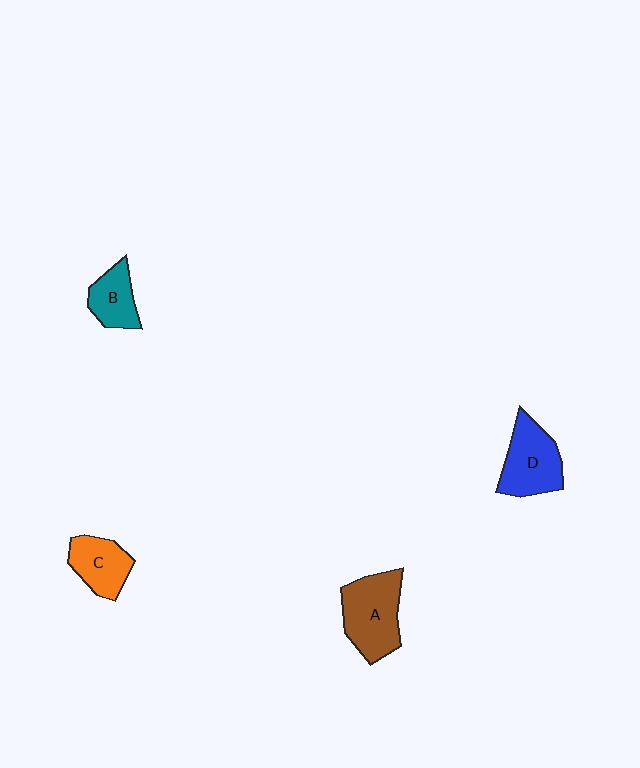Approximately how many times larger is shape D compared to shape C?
Approximately 1.3 times.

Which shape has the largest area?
Shape A (brown).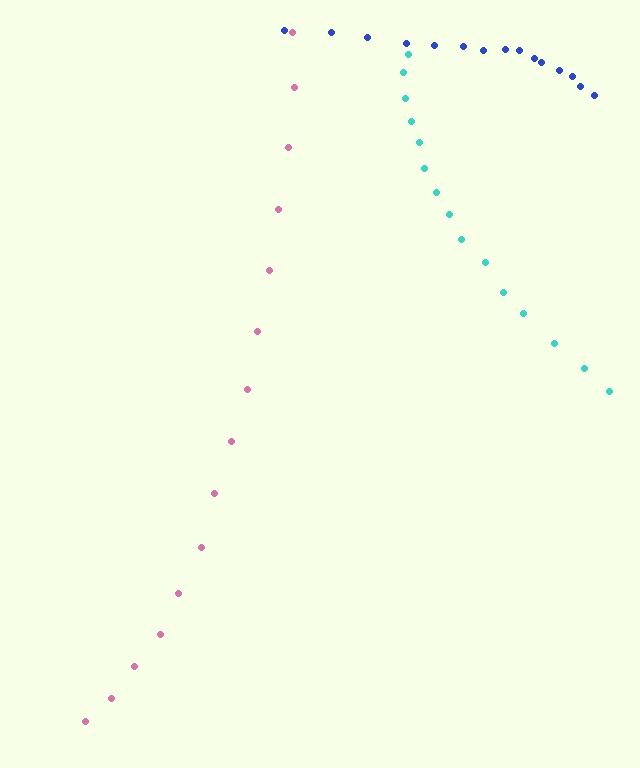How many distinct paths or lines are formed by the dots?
There are 3 distinct paths.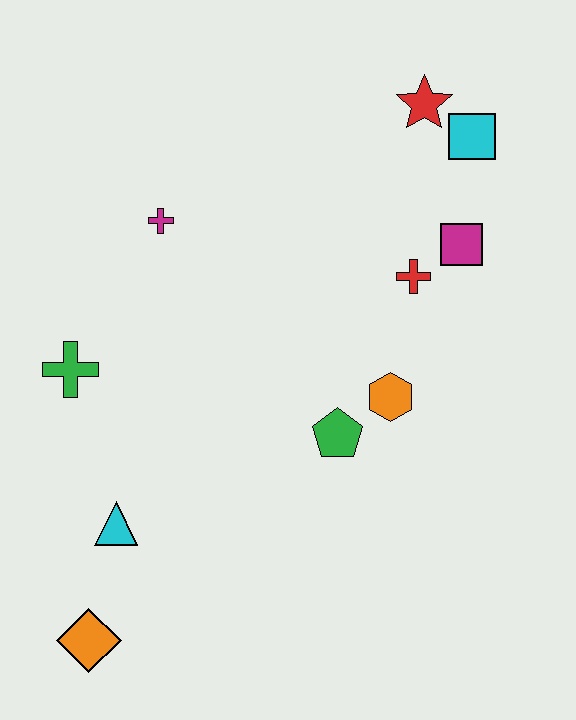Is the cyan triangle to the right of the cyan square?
No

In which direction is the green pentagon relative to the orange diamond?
The green pentagon is to the right of the orange diamond.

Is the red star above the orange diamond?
Yes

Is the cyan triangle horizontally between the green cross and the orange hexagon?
Yes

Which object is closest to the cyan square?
The red star is closest to the cyan square.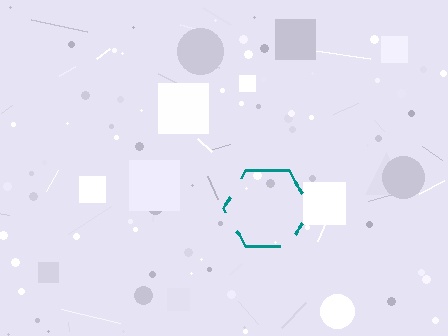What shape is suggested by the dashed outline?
The dashed outline suggests a hexagon.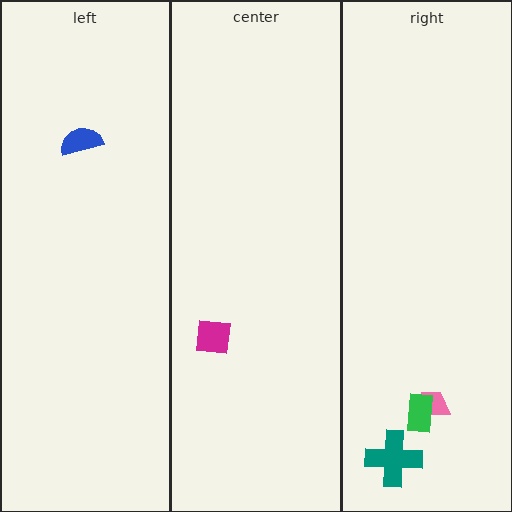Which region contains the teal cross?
The right region.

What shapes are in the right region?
The teal cross, the pink trapezoid, the green rectangle.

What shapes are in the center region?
The magenta square.